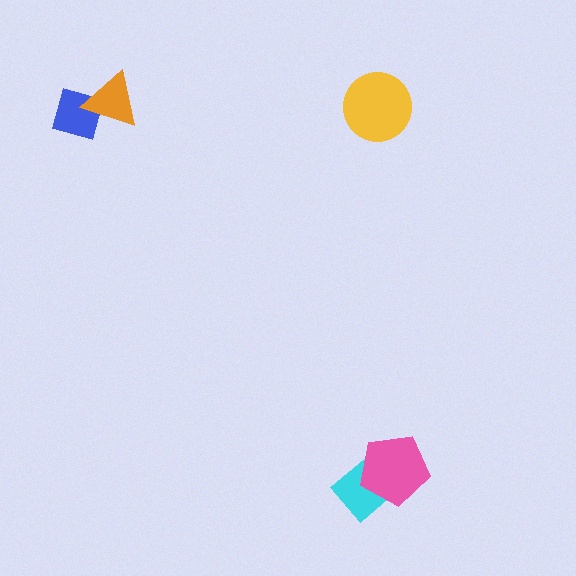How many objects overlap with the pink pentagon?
1 object overlaps with the pink pentagon.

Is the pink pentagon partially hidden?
No, no other shape covers it.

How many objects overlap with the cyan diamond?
1 object overlaps with the cyan diamond.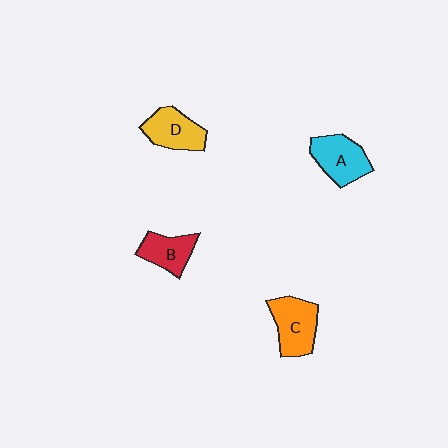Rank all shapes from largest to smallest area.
From largest to smallest: C (orange), A (cyan), D (yellow), B (red).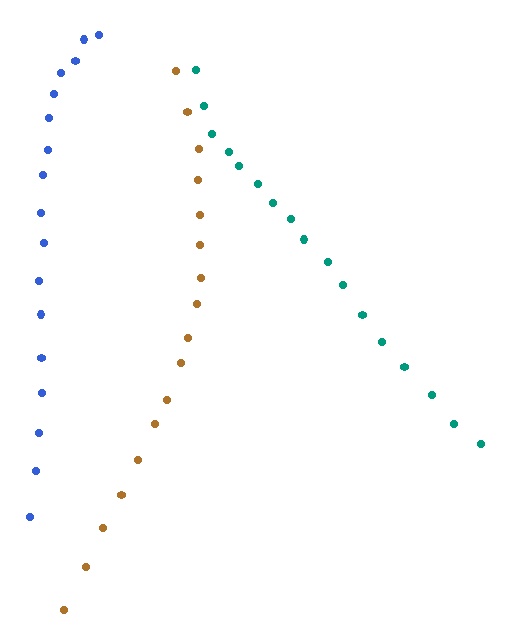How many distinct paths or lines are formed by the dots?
There are 3 distinct paths.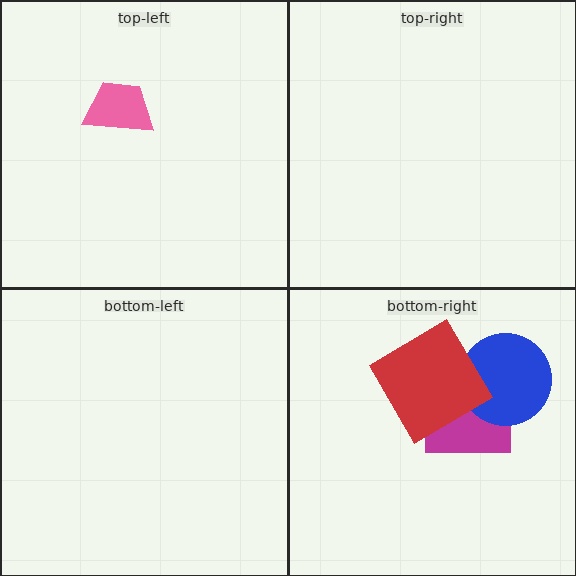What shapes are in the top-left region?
The pink trapezoid.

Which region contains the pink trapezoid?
The top-left region.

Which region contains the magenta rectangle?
The bottom-right region.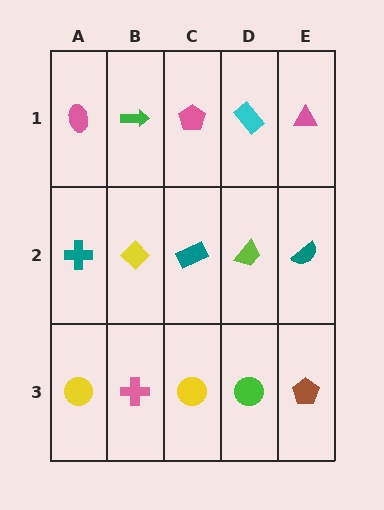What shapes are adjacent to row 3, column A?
A teal cross (row 2, column A), a pink cross (row 3, column B).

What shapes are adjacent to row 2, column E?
A pink triangle (row 1, column E), a brown pentagon (row 3, column E), a lime trapezoid (row 2, column D).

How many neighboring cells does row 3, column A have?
2.